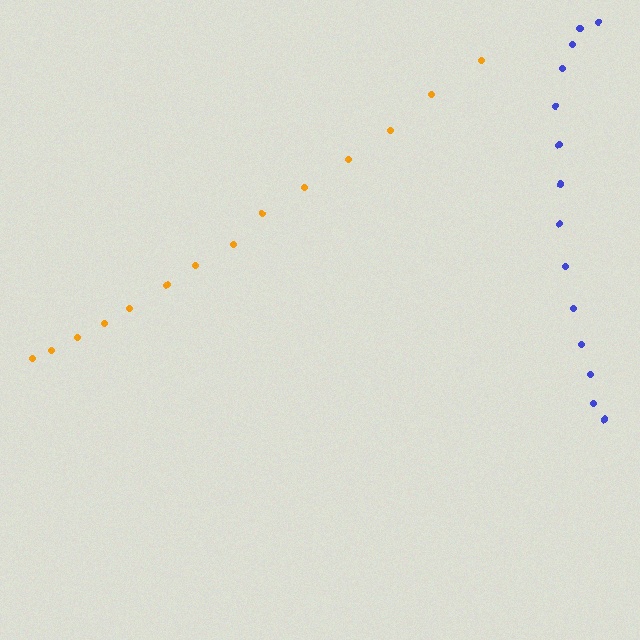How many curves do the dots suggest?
There are 2 distinct paths.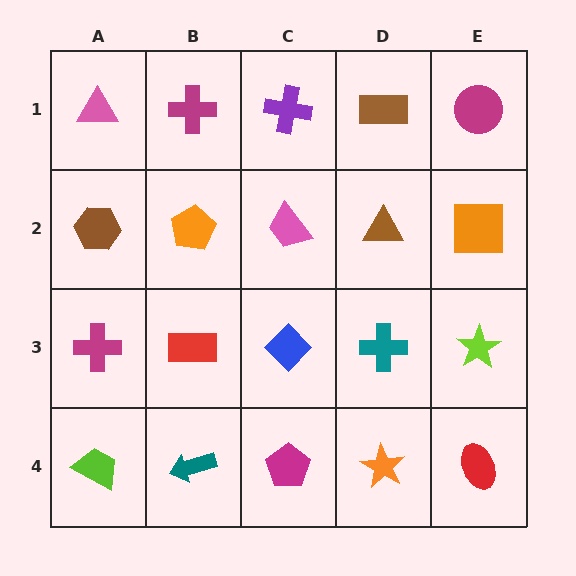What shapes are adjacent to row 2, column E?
A magenta circle (row 1, column E), a lime star (row 3, column E), a brown triangle (row 2, column D).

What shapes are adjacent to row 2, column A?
A pink triangle (row 1, column A), a magenta cross (row 3, column A), an orange pentagon (row 2, column B).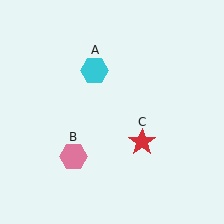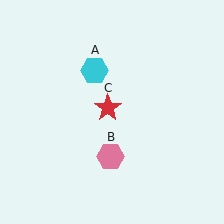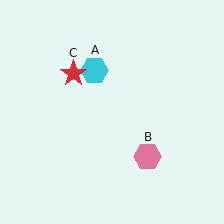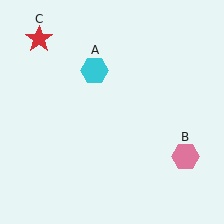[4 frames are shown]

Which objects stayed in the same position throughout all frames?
Cyan hexagon (object A) remained stationary.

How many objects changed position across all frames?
2 objects changed position: pink hexagon (object B), red star (object C).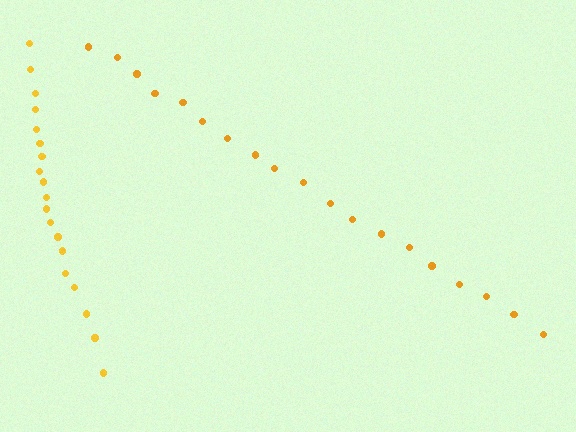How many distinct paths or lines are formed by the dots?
There are 2 distinct paths.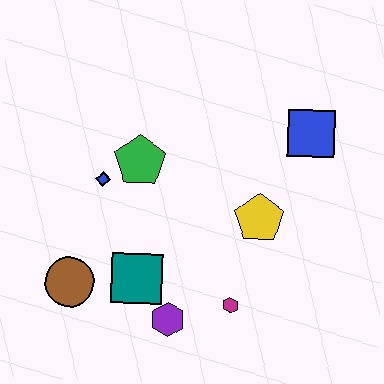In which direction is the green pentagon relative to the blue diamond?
The green pentagon is to the right of the blue diamond.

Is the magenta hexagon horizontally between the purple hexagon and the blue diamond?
No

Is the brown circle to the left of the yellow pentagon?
Yes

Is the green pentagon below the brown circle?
No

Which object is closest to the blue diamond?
The green pentagon is closest to the blue diamond.